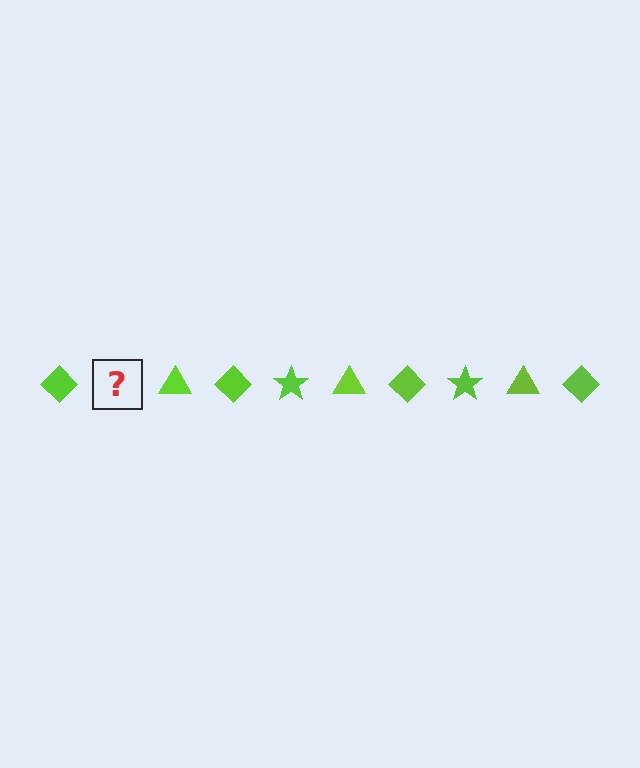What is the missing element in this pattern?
The missing element is a lime star.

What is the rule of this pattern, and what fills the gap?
The rule is that the pattern cycles through diamond, star, triangle shapes in lime. The gap should be filled with a lime star.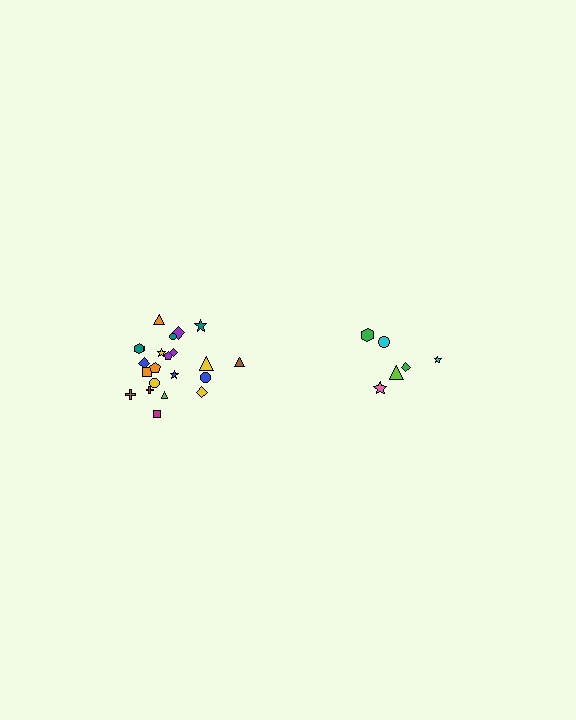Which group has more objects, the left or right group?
The left group.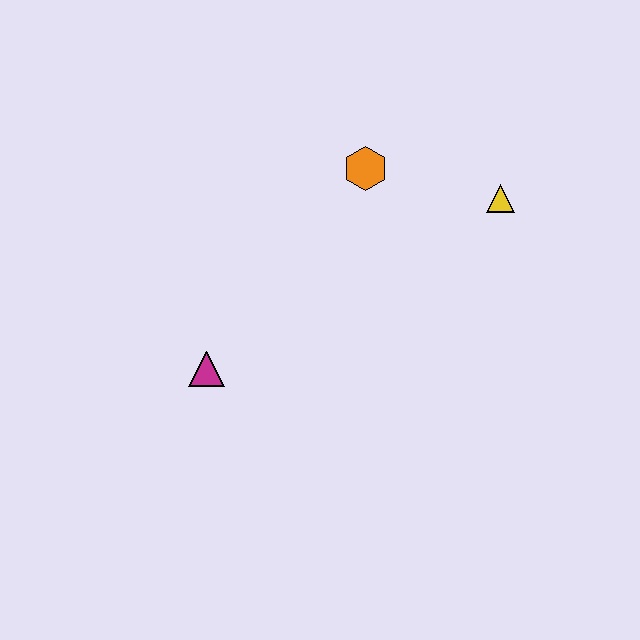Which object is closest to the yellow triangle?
The orange hexagon is closest to the yellow triangle.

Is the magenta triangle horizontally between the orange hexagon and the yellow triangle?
No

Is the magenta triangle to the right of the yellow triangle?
No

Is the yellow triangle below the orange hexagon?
Yes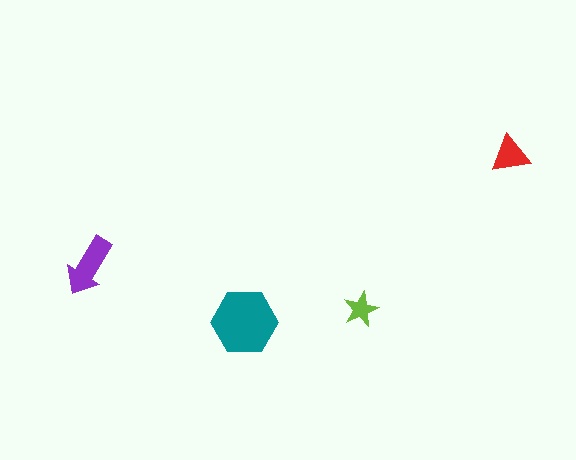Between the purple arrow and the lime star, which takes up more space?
The purple arrow.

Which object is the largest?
The teal hexagon.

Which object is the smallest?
The lime star.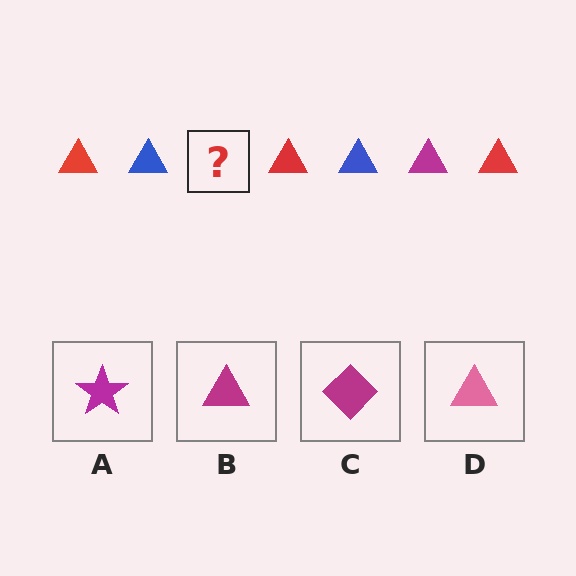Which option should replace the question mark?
Option B.